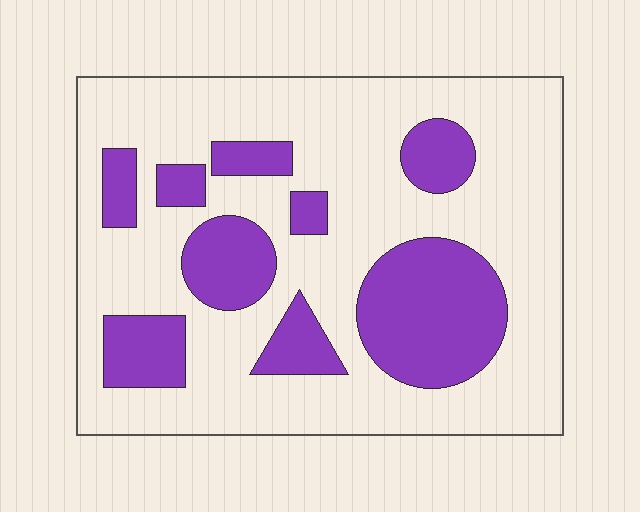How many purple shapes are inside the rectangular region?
9.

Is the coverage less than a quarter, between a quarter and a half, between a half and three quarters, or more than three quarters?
Between a quarter and a half.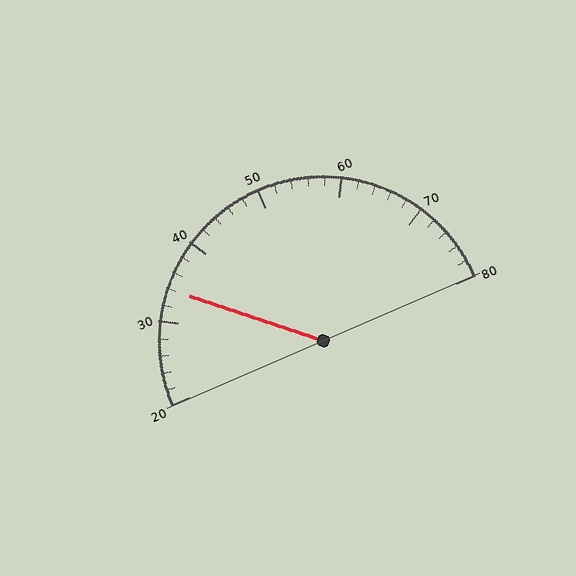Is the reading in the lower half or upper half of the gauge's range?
The reading is in the lower half of the range (20 to 80).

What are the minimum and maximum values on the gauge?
The gauge ranges from 20 to 80.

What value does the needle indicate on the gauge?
The needle indicates approximately 34.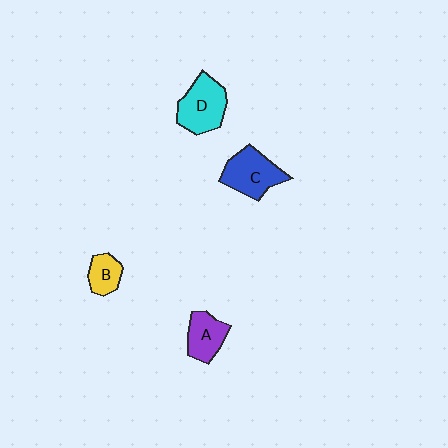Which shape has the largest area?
Shape D (cyan).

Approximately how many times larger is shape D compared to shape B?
Approximately 2.0 times.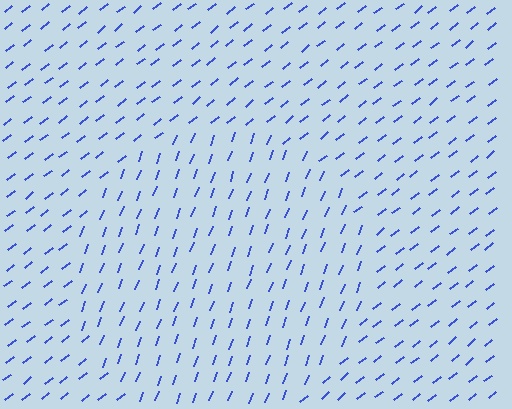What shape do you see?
I see a circle.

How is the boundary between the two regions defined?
The boundary is defined purely by a change in line orientation (approximately 32 degrees difference). All lines are the same color and thickness.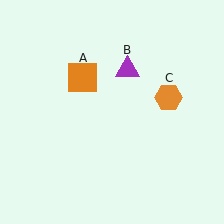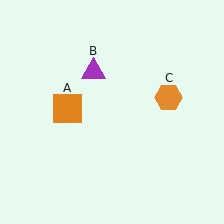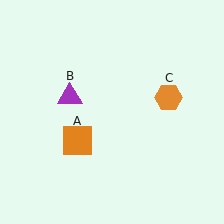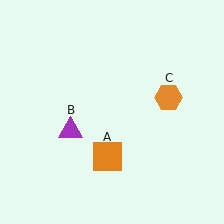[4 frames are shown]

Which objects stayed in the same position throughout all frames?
Orange hexagon (object C) remained stationary.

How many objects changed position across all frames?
2 objects changed position: orange square (object A), purple triangle (object B).